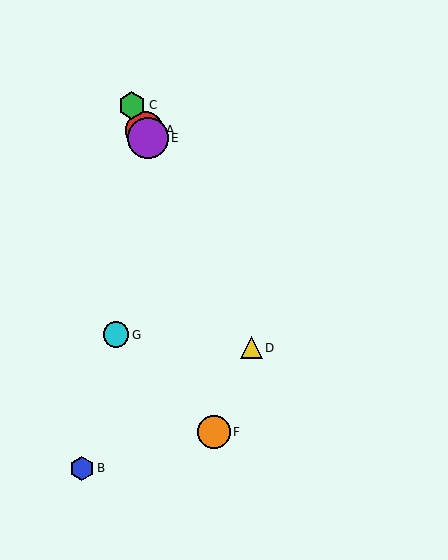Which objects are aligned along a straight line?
Objects A, C, D, E are aligned along a straight line.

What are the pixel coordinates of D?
Object D is at (251, 348).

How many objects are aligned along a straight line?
4 objects (A, C, D, E) are aligned along a straight line.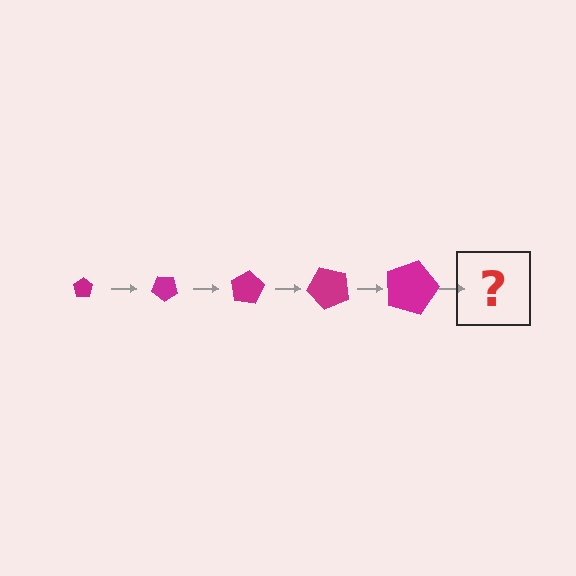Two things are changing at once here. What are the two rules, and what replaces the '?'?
The two rules are that the pentagon grows larger each step and it rotates 40 degrees each step. The '?' should be a pentagon, larger than the previous one and rotated 200 degrees from the start.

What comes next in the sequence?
The next element should be a pentagon, larger than the previous one and rotated 200 degrees from the start.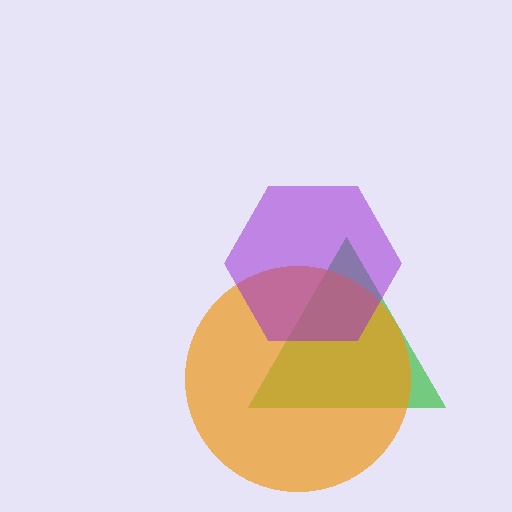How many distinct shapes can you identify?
There are 3 distinct shapes: a green triangle, an orange circle, a purple hexagon.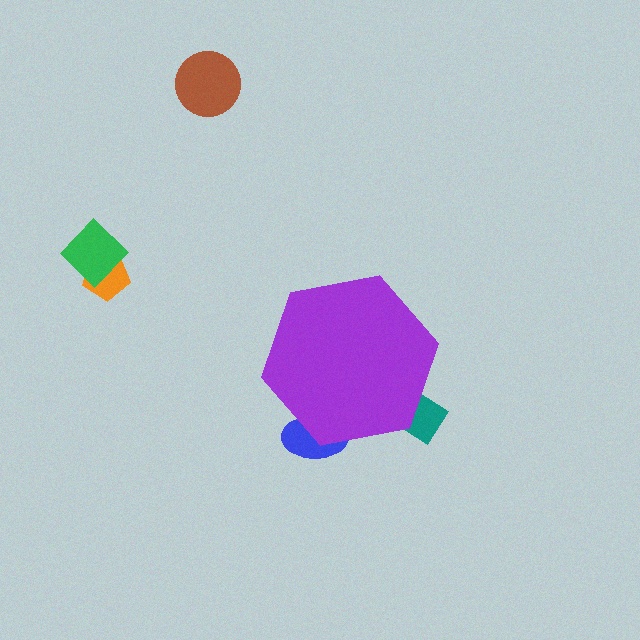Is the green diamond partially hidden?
No, the green diamond is fully visible.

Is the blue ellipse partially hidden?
Yes, the blue ellipse is partially hidden behind the purple hexagon.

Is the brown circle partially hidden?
No, the brown circle is fully visible.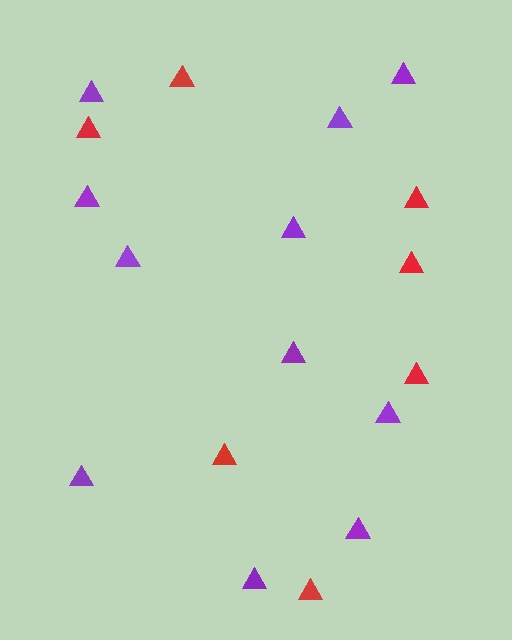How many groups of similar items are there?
There are 2 groups: one group of purple triangles (11) and one group of red triangles (7).